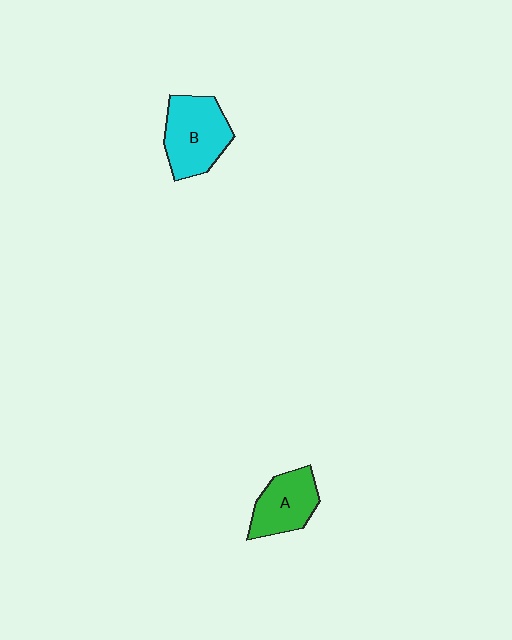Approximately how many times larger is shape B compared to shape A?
Approximately 1.3 times.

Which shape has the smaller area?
Shape A (green).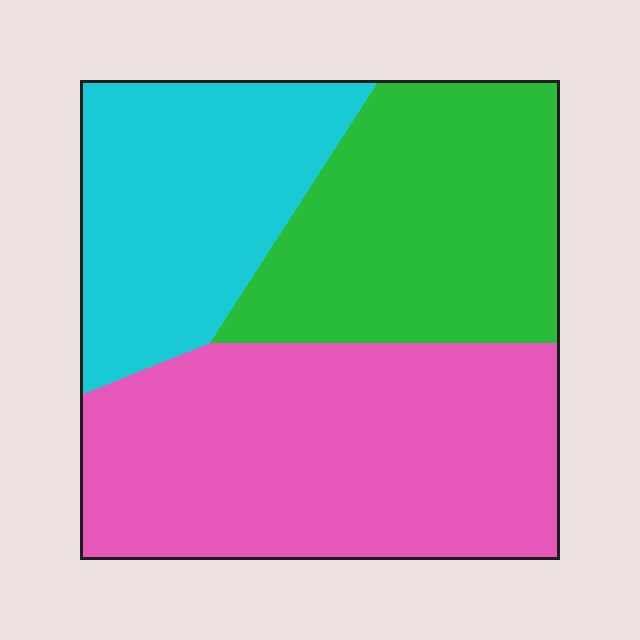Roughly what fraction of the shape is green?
Green takes up about one third (1/3) of the shape.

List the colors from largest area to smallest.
From largest to smallest: pink, green, cyan.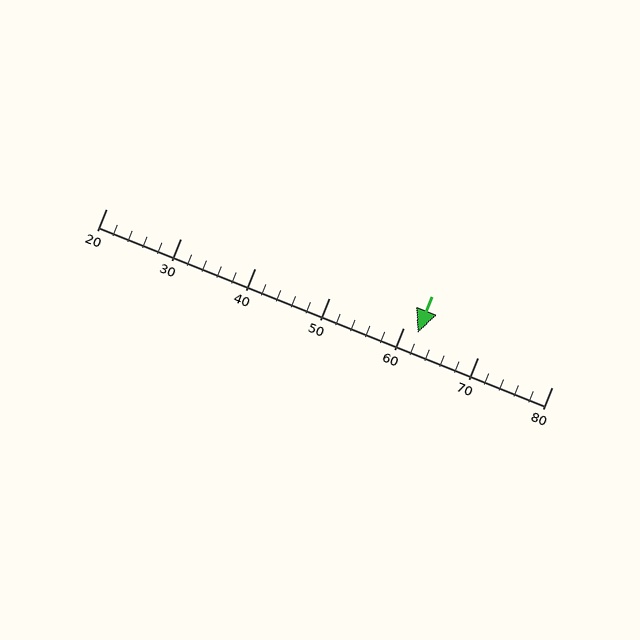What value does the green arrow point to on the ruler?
The green arrow points to approximately 62.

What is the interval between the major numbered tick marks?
The major tick marks are spaced 10 units apart.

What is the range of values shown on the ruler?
The ruler shows values from 20 to 80.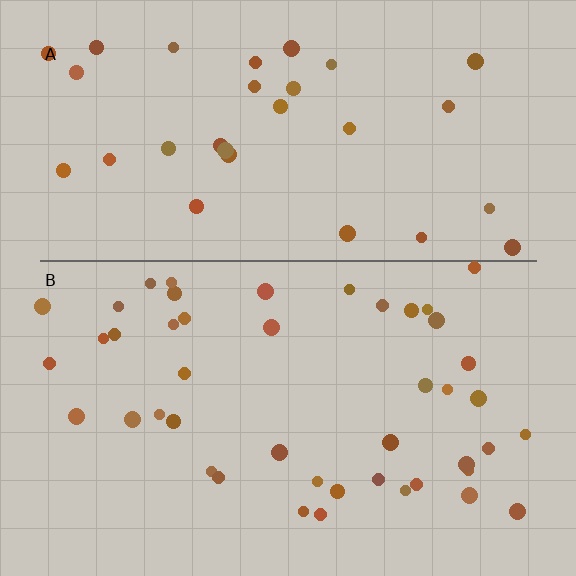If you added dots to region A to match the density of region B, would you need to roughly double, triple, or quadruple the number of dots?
Approximately double.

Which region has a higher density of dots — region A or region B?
B (the bottom).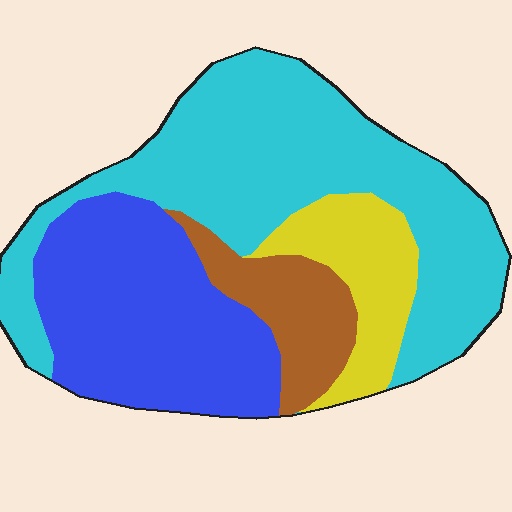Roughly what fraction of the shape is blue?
Blue covers 30% of the shape.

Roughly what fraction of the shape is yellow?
Yellow covers 13% of the shape.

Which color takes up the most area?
Cyan, at roughly 45%.